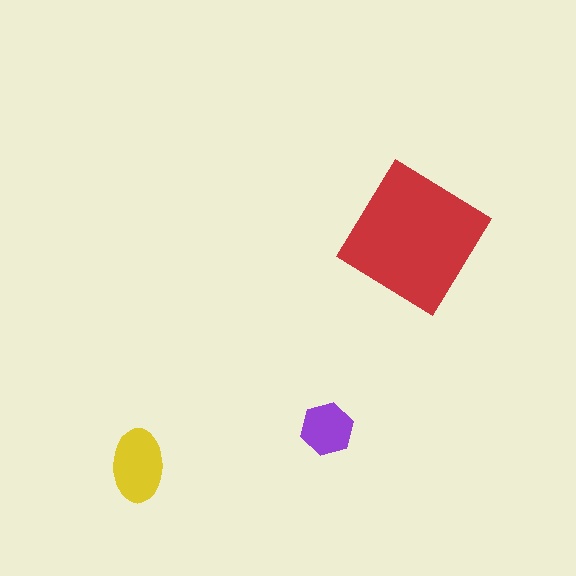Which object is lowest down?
The yellow ellipse is bottommost.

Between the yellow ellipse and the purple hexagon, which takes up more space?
The yellow ellipse.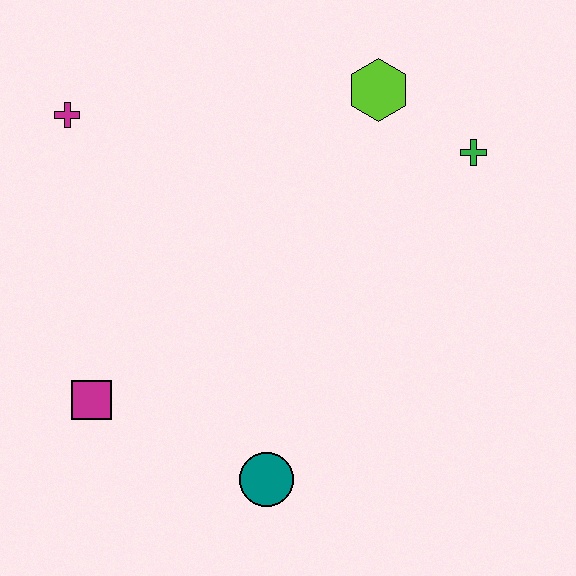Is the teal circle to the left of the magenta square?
No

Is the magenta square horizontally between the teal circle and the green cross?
No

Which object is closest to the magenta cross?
The magenta square is closest to the magenta cross.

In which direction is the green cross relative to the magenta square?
The green cross is to the right of the magenta square.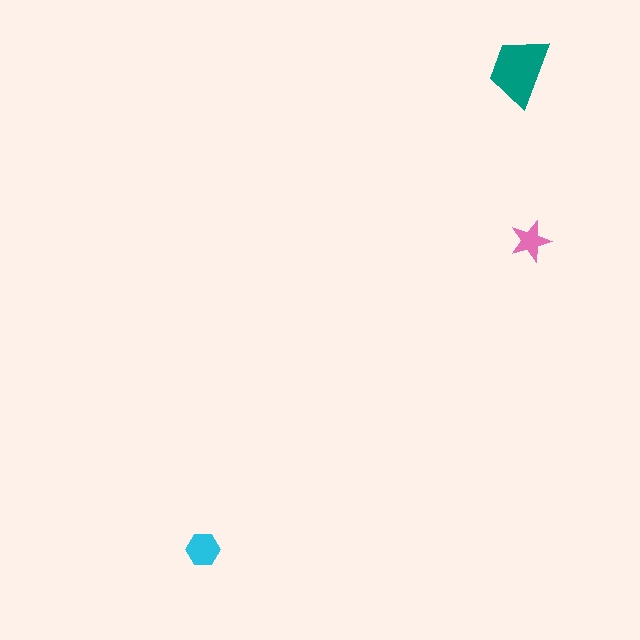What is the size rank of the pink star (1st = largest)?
3rd.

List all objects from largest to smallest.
The teal trapezoid, the cyan hexagon, the pink star.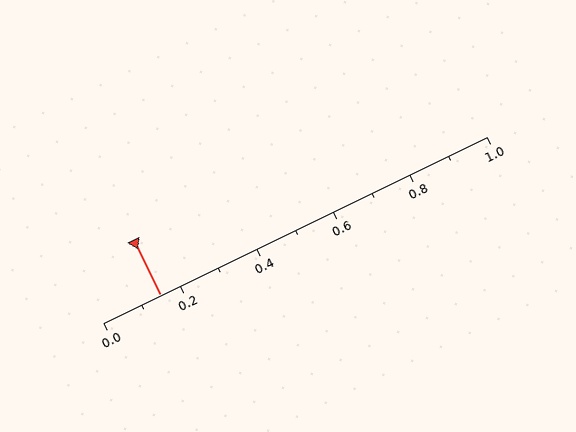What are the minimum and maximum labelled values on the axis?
The axis runs from 0.0 to 1.0.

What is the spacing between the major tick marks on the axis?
The major ticks are spaced 0.2 apart.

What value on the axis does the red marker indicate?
The marker indicates approximately 0.15.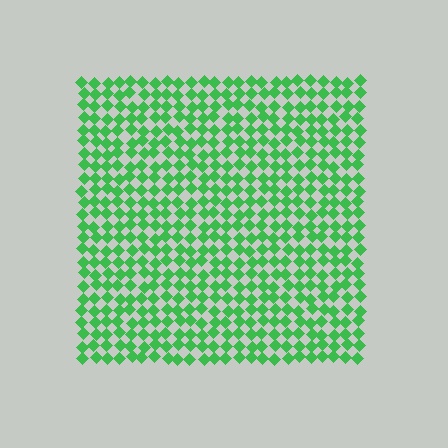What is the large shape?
The large shape is a square.